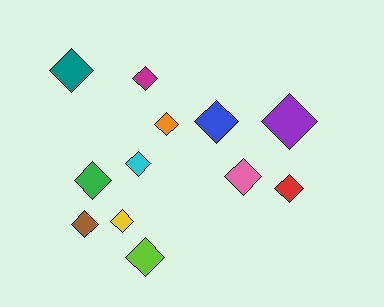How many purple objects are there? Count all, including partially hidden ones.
There is 1 purple object.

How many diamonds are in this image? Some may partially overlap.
There are 12 diamonds.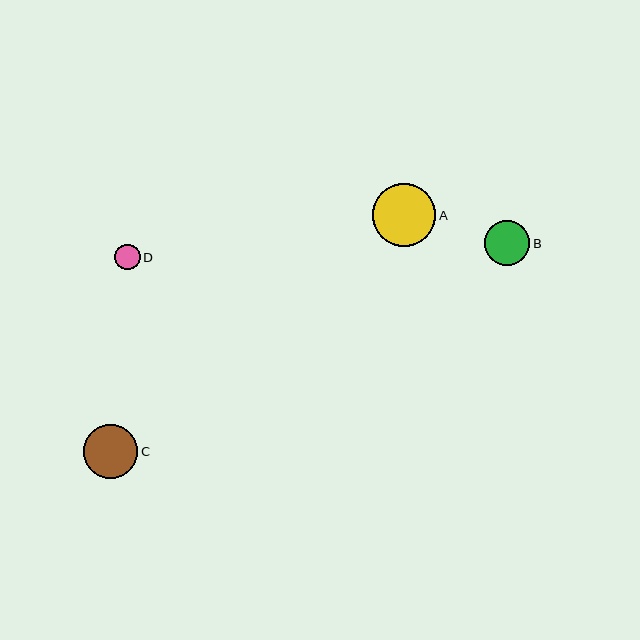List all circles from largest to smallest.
From largest to smallest: A, C, B, D.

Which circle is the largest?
Circle A is the largest with a size of approximately 63 pixels.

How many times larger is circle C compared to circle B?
Circle C is approximately 1.2 times the size of circle B.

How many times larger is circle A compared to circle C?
Circle A is approximately 1.2 times the size of circle C.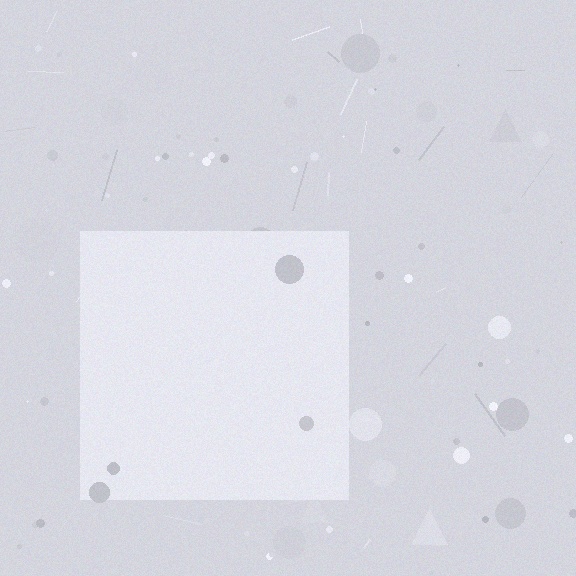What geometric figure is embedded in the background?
A square is embedded in the background.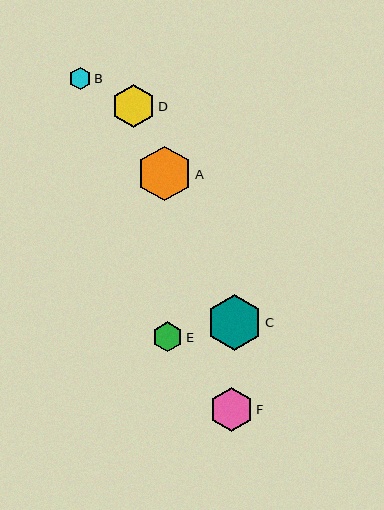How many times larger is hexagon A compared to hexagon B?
Hexagon A is approximately 2.4 times the size of hexagon B.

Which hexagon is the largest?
Hexagon C is the largest with a size of approximately 56 pixels.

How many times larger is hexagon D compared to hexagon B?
Hexagon D is approximately 1.9 times the size of hexagon B.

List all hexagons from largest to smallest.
From largest to smallest: C, A, F, D, E, B.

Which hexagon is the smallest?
Hexagon B is the smallest with a size of approximately 23 pixels.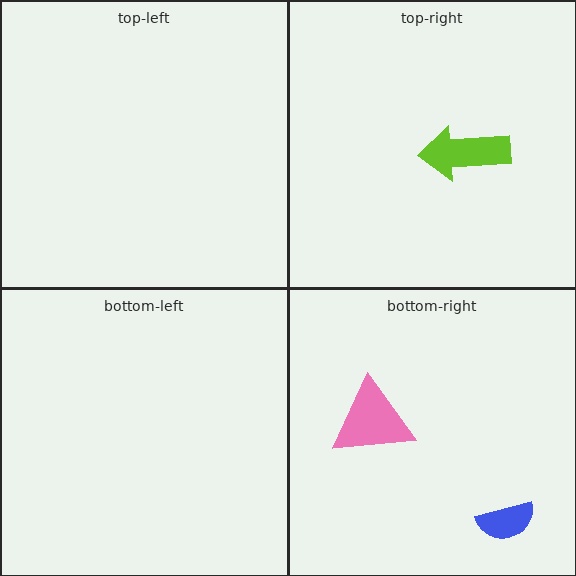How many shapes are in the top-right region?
1.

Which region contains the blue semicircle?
The bottom-right region.